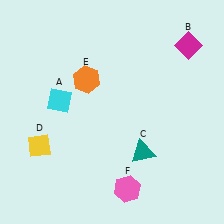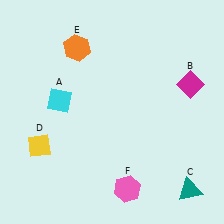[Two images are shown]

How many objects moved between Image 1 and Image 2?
3 objects moved between the two images.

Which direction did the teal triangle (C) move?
The teal triangle (C) moved right.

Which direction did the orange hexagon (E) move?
The orange hexagon (E) moved up.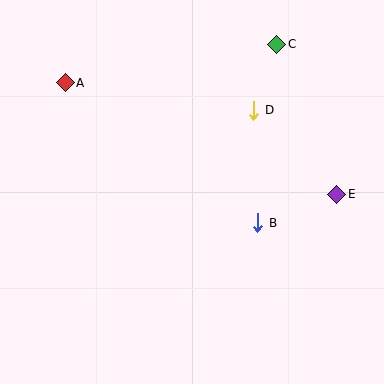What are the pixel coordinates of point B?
Point B is at (258, 223).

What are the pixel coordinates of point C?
Point C is at (277, 44).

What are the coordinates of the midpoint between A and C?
The midpoint between A and C is at (171, 64).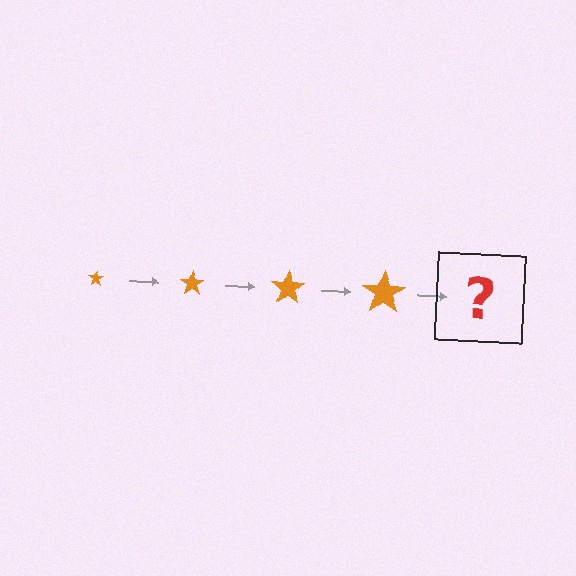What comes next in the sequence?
The next element should be an orange star, larger than the previous one.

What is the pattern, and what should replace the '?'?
The pattern is that the star gets progressively larger each step. The '?' should be an orange star, larger than the previous one.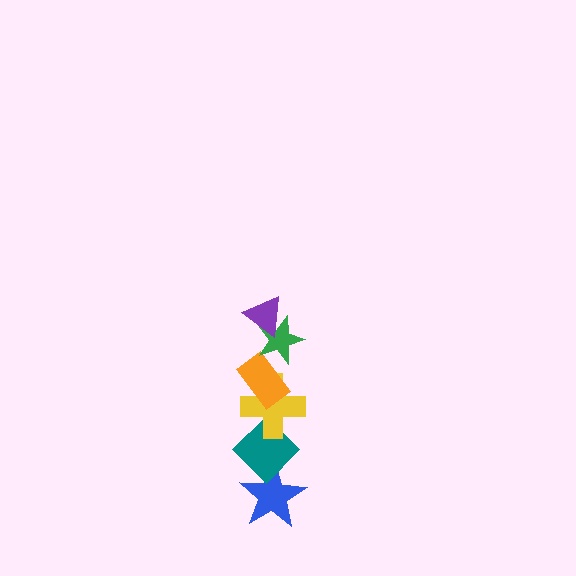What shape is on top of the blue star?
The teal diamond is on top of the blue star.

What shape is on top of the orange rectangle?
The green star is on top of the orange rectangle.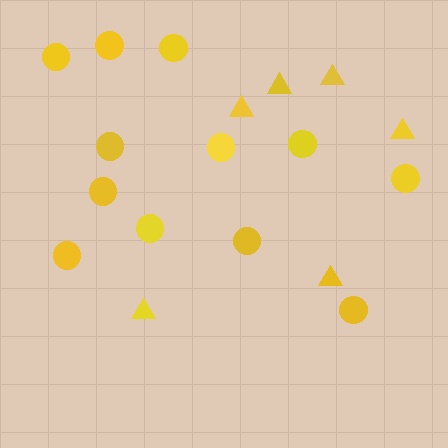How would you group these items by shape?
There are 2 groups: one group of circles (12) and one group of triangles (6).